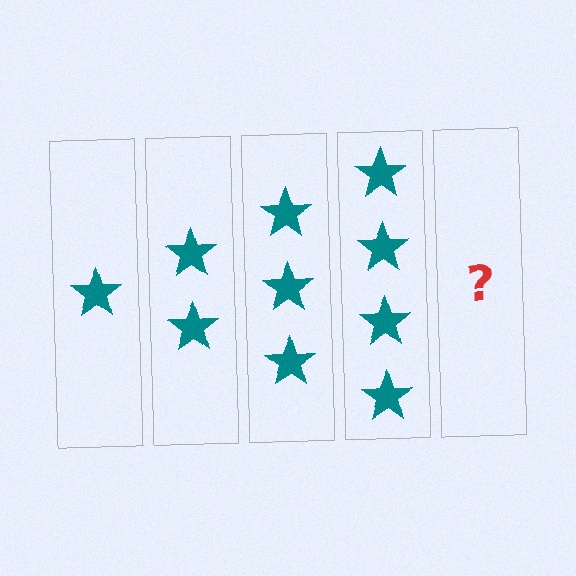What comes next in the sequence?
The next element should be 5 stars.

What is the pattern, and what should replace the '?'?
The pattern is that each step adds one more star. The '?' should be 5 stars.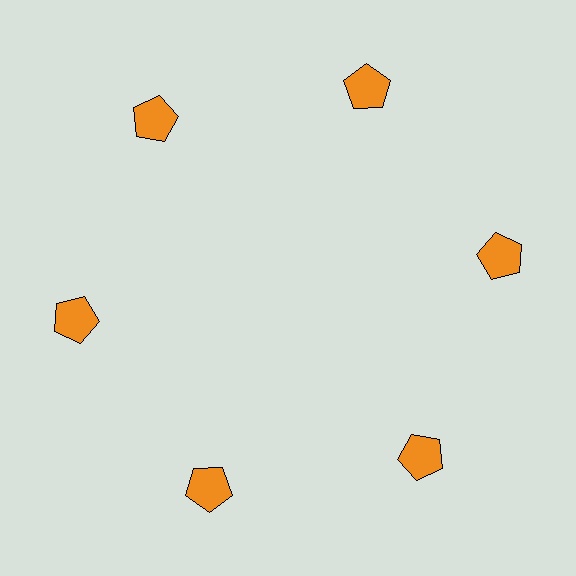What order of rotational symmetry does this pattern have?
This pattern has 6-fold rotational symmetry.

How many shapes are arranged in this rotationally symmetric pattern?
There are 6 shapes, arranged in 6 groups of 1.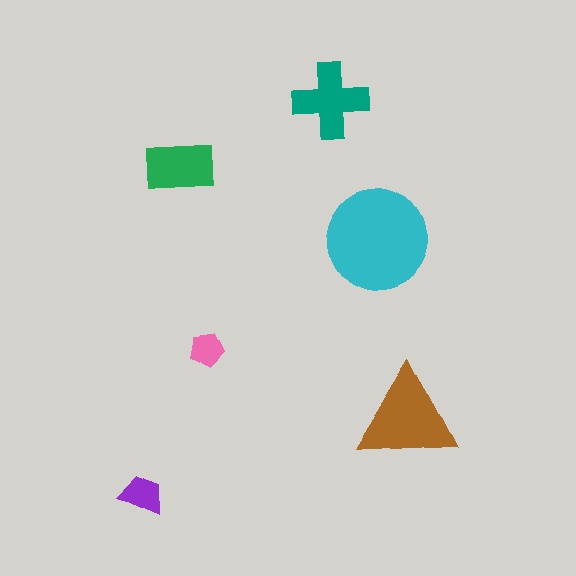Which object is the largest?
The cyan circle.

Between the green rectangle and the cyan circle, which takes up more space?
The cyan circle.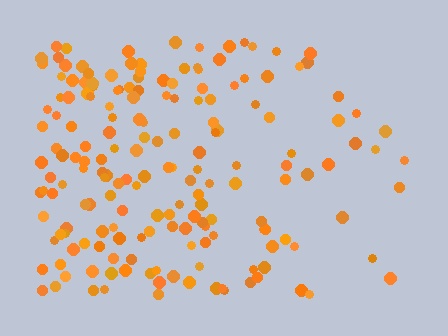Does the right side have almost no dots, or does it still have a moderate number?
Still a moderate number, just noticeably fewer than the left.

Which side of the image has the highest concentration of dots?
The left.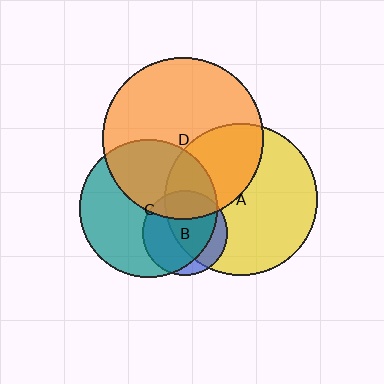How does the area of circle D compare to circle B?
Approximately 3.7 times.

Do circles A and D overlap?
Yes.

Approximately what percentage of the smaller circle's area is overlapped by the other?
Approximately 35%.